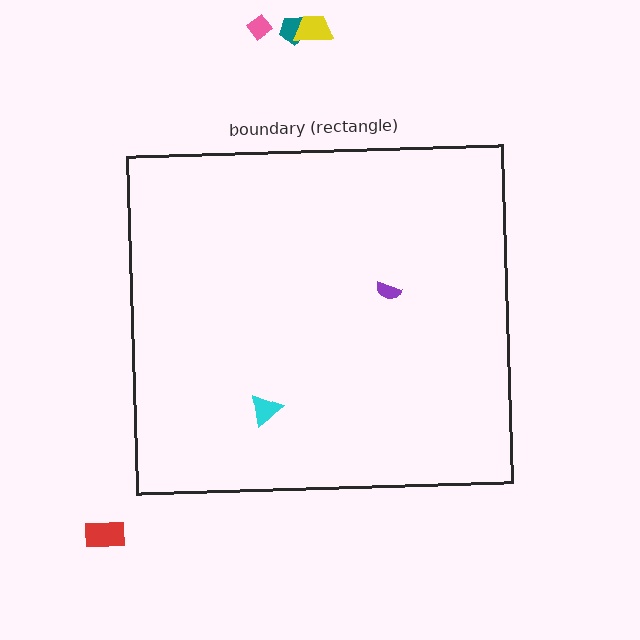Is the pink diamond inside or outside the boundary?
Outside.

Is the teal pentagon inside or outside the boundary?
Outside.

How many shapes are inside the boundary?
2 inside, 4 outside.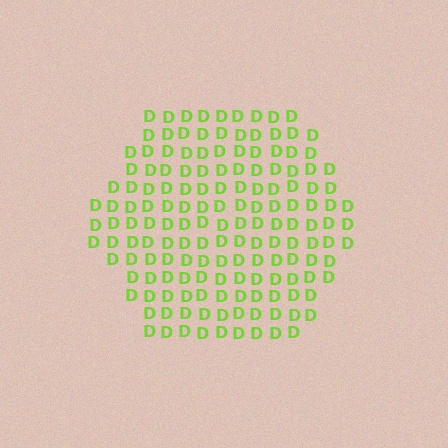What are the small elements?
The small elements are letter D's.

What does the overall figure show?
The overall figure shows a hexagon.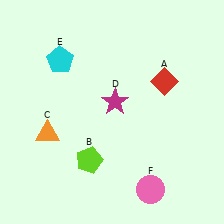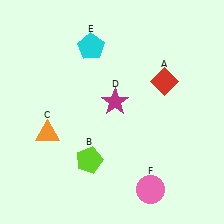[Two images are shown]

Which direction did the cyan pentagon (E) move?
The cyan pentagon (E) moved right.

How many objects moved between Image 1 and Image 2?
1 object moved between the two images.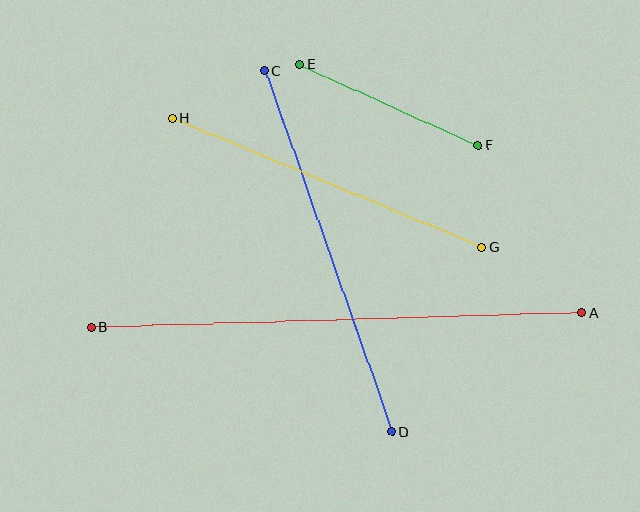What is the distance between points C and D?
The distance is approximately 383 pixels.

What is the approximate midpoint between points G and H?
The midpoint is at approximately (327, 183) pixels.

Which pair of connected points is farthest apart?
Points A and B are farthest apart.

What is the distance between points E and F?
The distance is approximately 196 pixels.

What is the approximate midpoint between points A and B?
The midpoint is at approximately (336, 320) pixels.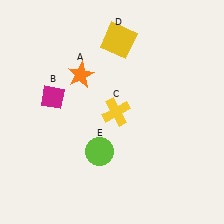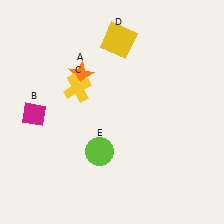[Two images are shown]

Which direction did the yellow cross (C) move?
The yellow cross (C) moved left.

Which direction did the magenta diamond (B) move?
The magenta diamond (B) moved left.